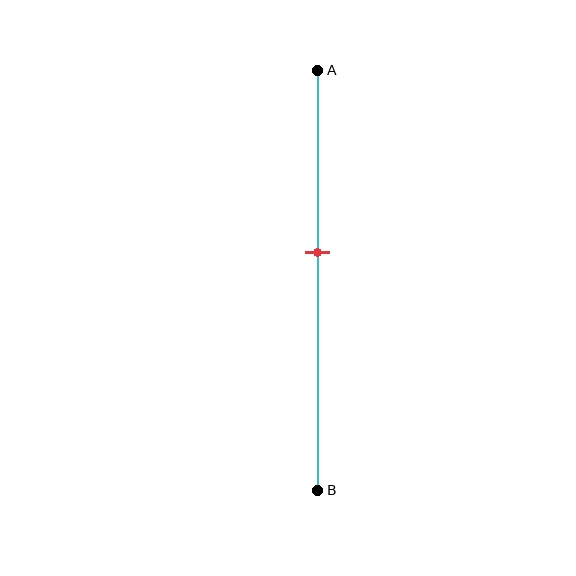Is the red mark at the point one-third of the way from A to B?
No, the mark is at about 45% from A, not at the 33% one-third point.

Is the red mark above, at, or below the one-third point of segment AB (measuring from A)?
The red mark is below the one-third point of segment AB.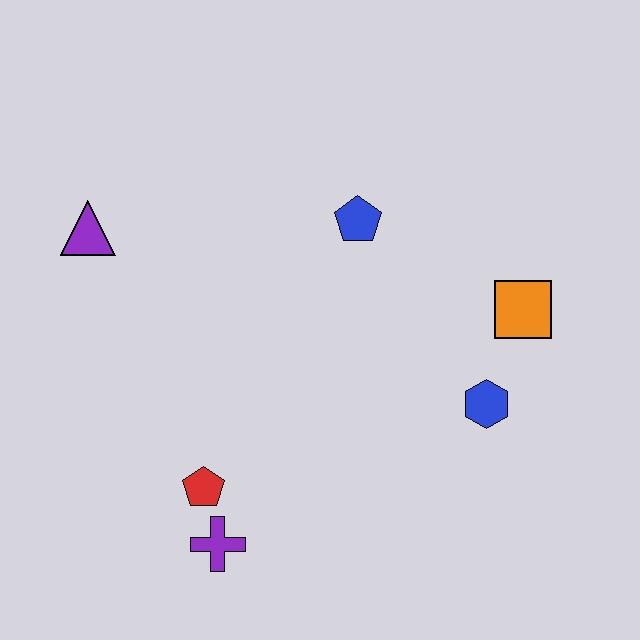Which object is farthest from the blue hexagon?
The purple triangle is farthest from the blue hexagon.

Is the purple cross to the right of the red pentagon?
Yes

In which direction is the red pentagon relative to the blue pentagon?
The red pentagon is below the blue pentagon.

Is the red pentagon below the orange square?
Yes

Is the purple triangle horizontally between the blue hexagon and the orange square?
No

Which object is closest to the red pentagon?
The purple cross is closest to the red pentagon.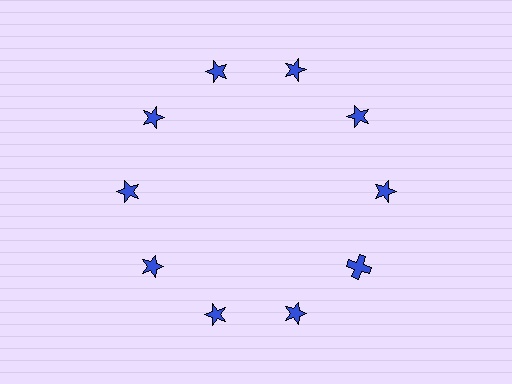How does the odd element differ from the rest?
It has a different shape: cross instead of star.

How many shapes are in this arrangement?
There are 10 shapes arranged in a ring pattern.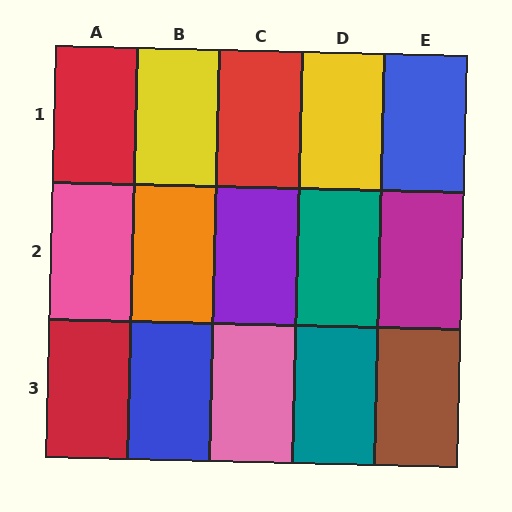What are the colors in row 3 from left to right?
Red, blue, pink, teal, brown.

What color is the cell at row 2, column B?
Orange.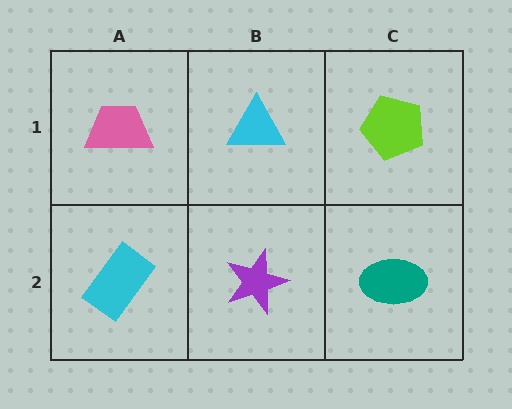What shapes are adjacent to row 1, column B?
A purple star (row 2, column B), a pink trapezoid (row 1, column A), a lime pentagon (row 1, column C).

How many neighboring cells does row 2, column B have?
3.